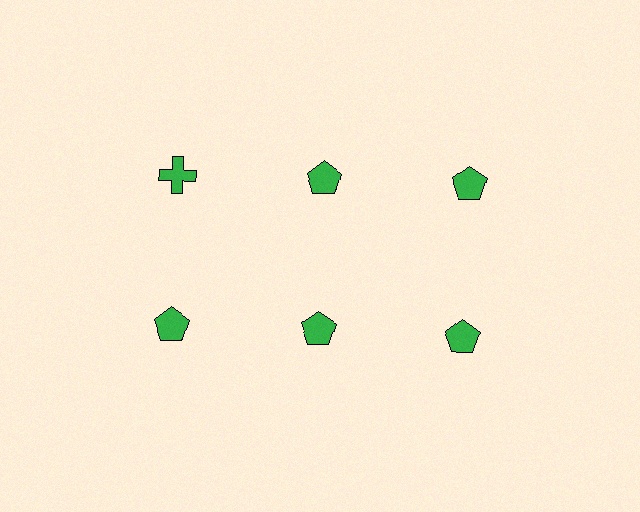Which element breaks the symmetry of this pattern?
The green cross in the top row, leftmost column breaks the symmetry. All other shapes are green pentagons.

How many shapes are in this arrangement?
There are 6 shapes arranged in a grid pattern.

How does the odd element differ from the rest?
It has a different shape: cross instead of pentagon.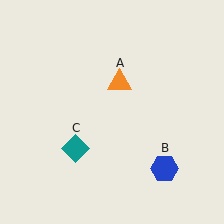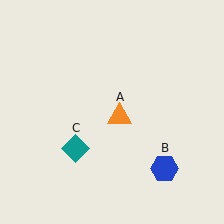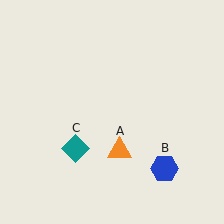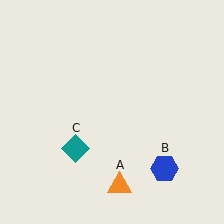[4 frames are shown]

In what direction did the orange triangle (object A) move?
The orange triangle (object A) moved down.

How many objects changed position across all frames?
1 object changed position: orange triangle (object A).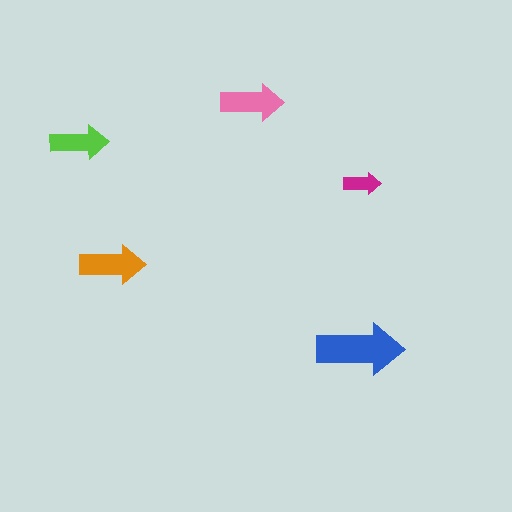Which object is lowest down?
The blue arrow is bottommost.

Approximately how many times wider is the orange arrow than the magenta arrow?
About 1.5 times wider.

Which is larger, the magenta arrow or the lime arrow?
The lime one.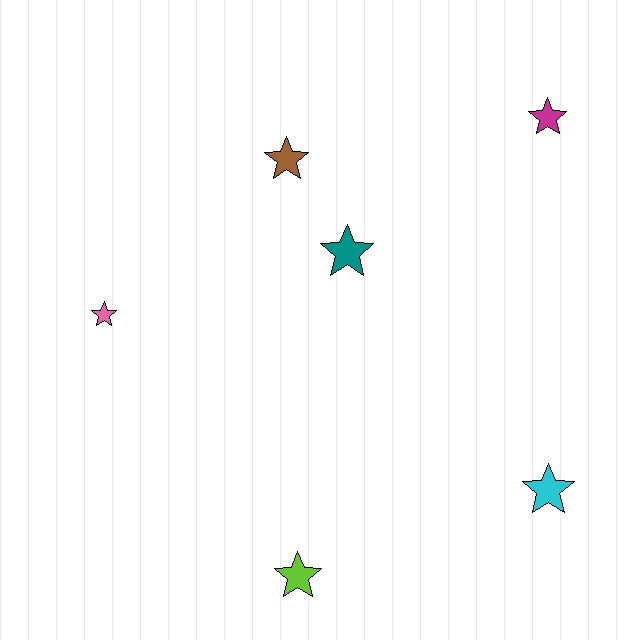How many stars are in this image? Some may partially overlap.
There are 6 stars.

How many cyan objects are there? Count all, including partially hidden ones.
There is 1 cyan object.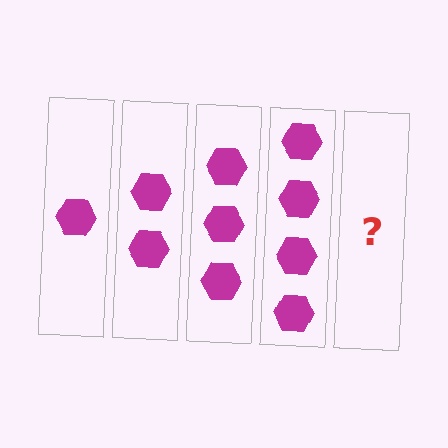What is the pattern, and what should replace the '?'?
The pattern is that each step adds one more hexagon. The '?' should be 5 hexagons.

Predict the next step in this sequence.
The next step is 5 hexagons.